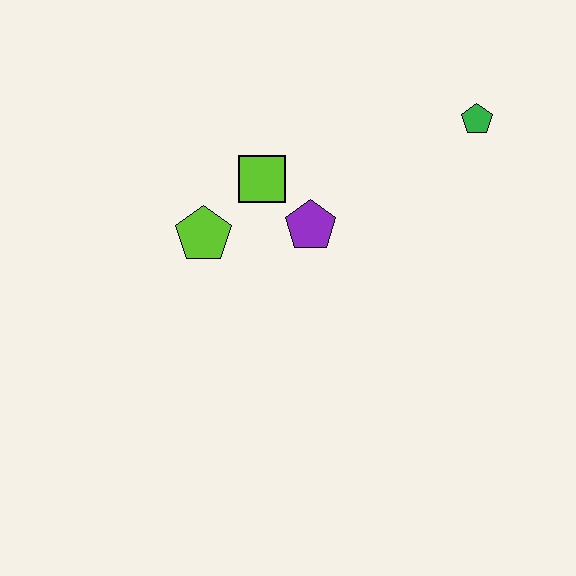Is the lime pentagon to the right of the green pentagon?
No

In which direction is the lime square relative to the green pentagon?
The lime square is to the left of the green pentagon.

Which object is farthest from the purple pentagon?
The green pentagon is farthest from the purple pentagon.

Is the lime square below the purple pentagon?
No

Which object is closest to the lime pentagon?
The lime square is closest to the lime pentagon.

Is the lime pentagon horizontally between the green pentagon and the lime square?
No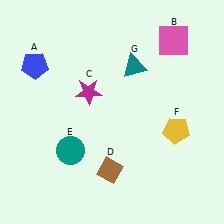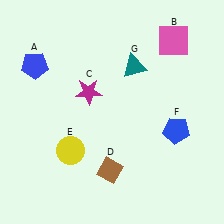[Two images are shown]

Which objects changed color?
E changed from teal to yellow. F changed from yellow to blue.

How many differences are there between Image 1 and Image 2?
There are 2 differences between the two images.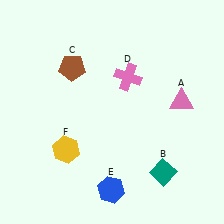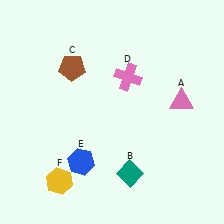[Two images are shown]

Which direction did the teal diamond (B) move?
The teal diamond (B) moved left.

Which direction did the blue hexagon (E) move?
The blue hexagon (E) moved left.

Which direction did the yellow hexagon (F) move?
The yellow hexagon (F) moved down.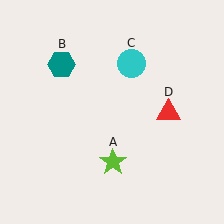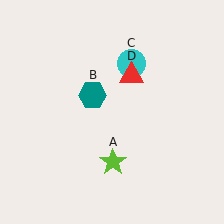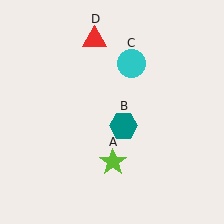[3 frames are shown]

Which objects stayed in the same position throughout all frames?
Lime star (object A) and cyan circle (object C) remained stationary.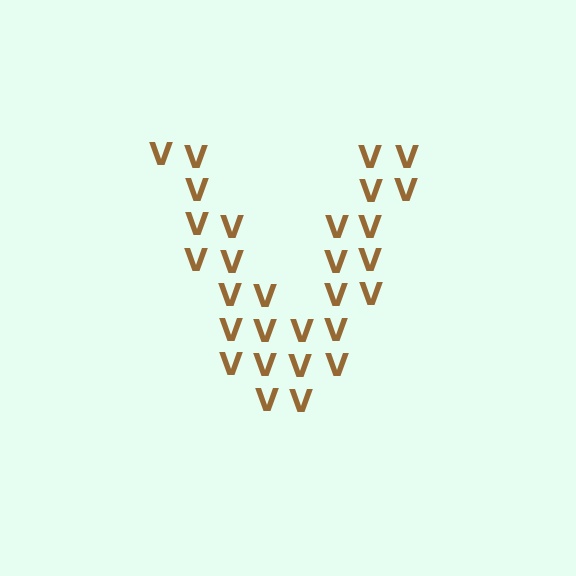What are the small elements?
The small elements are letter V's.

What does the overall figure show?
The overall figure shows the letter V.